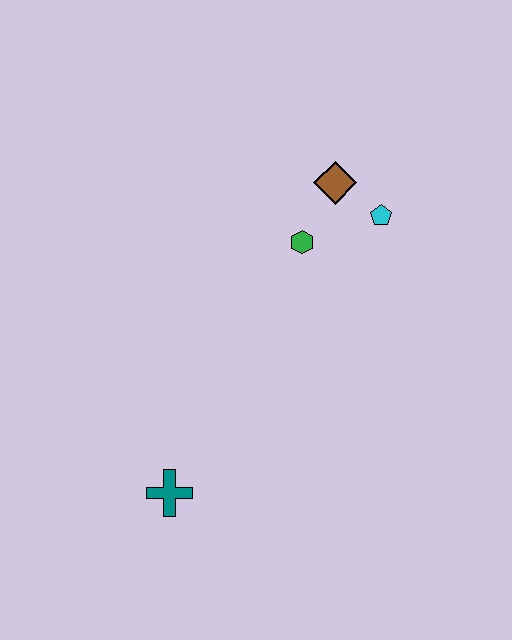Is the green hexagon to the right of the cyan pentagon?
No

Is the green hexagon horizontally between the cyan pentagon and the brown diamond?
No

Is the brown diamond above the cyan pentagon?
Yes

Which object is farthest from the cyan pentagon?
The teal cross is farthest from the cyan pentagon.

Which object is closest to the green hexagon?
The brown diamond is closest to the green hexagon.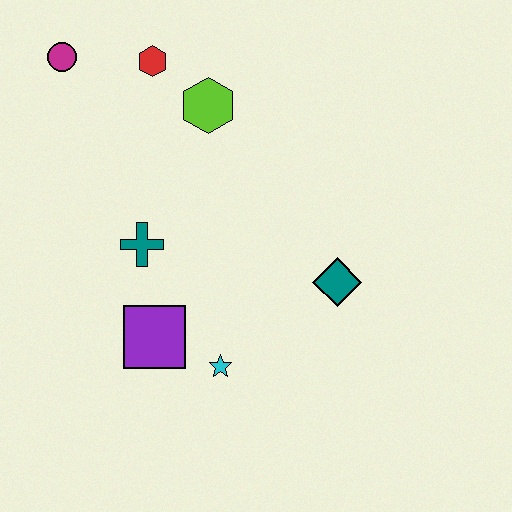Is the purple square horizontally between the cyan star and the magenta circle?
Yes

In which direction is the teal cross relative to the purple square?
The teal cross is above the purple square.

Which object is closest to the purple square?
The cyan star is closest to the purple square.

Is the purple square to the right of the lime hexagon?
No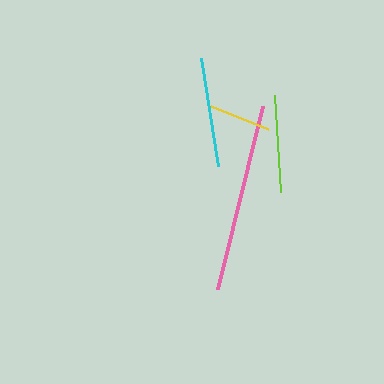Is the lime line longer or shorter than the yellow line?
The lime line is longer than the yellow line.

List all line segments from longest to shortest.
From longest to shortest: pink, cyan, lime, yellow.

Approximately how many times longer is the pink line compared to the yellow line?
The pink line is approximately 3.1 times the length of the yellow line.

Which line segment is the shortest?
The yellow line is the shortest at approximately 61 pixels.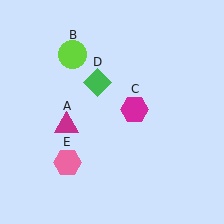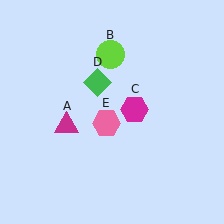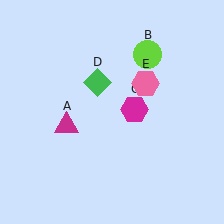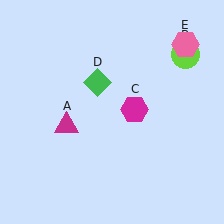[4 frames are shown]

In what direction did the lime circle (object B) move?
The lime circle (object B) moved right.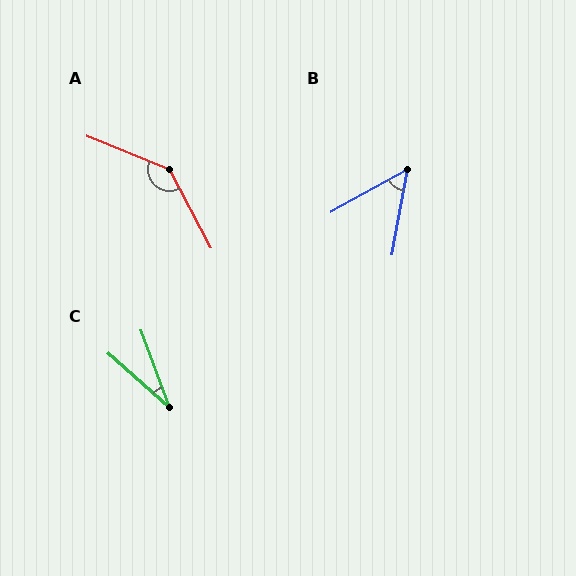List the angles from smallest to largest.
C (28°), B (51°), A (140°).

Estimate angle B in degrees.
Approximately 51 degrees.